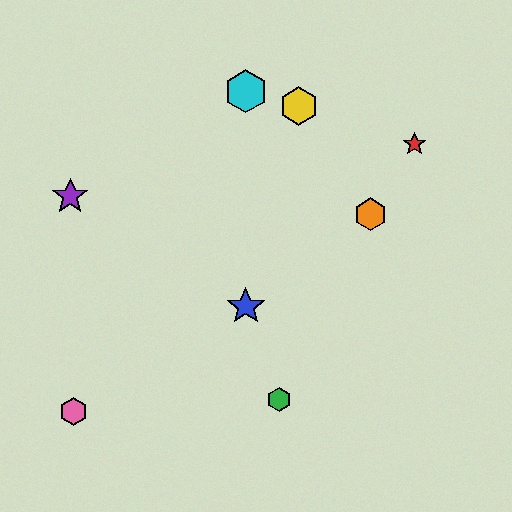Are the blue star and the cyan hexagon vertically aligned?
Yes, both are at x≈246.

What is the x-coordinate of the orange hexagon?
The orange hexagon is at x≈370.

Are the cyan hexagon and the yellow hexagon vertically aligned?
No, the cyan hexagon is at x≈246 and the yellow hexagon is at x≈299.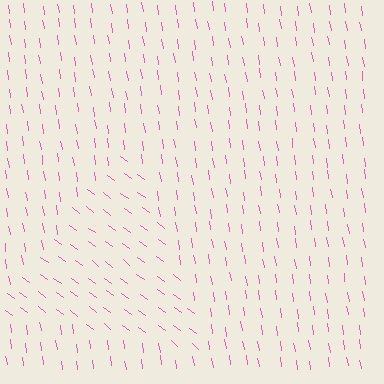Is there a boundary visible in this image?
Yes, there is a texture boundary formed by a change in line orientation.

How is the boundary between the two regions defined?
The boundary is defined purely by a change in line orientation (approximately 45 degrees difference). All lines are the same color and thickness.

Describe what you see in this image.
The image is filled with small pink line segments. A triangle region in the image has lines oriented differently from the surrounding lines, creating a visible texture boundary.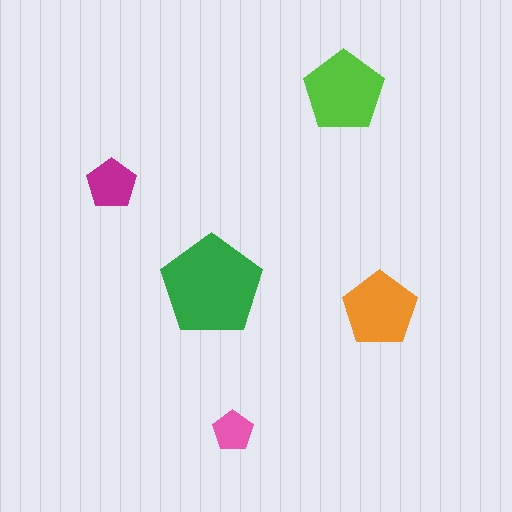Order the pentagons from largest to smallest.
the green one, the lime one, the orange one, the magenta one, the pink one.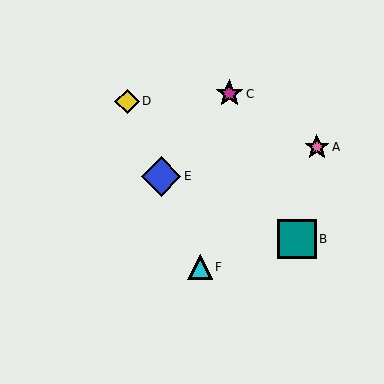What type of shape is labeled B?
Shape B is a teal square.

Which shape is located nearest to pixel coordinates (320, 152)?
The pink star (labeled A) at (317, 147) is nearest to that location.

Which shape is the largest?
The blue diamond (labeled E) is the largest.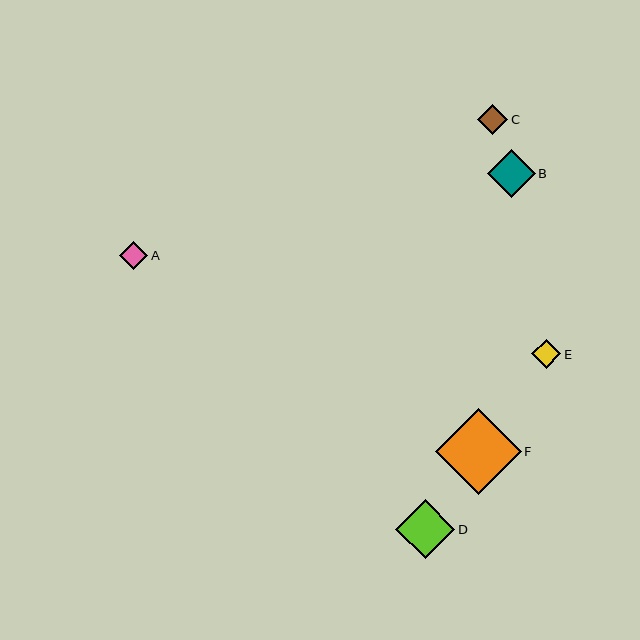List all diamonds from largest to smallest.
From largest to smallest: F, D, B, C, E, A.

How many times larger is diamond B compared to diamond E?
Diamond B is approximately 1.6 times the size of diamond E.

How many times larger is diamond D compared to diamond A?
Diamond D is approximately 2.1 times the size of diamond A.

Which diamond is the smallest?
Diamond A is the smallest with a size of approximately 28 pixels.